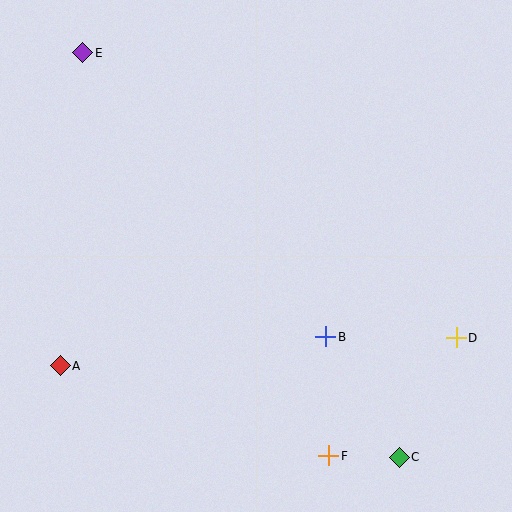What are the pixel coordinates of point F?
Point F is at (329, 456).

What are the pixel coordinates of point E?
Point E is at (83, 53).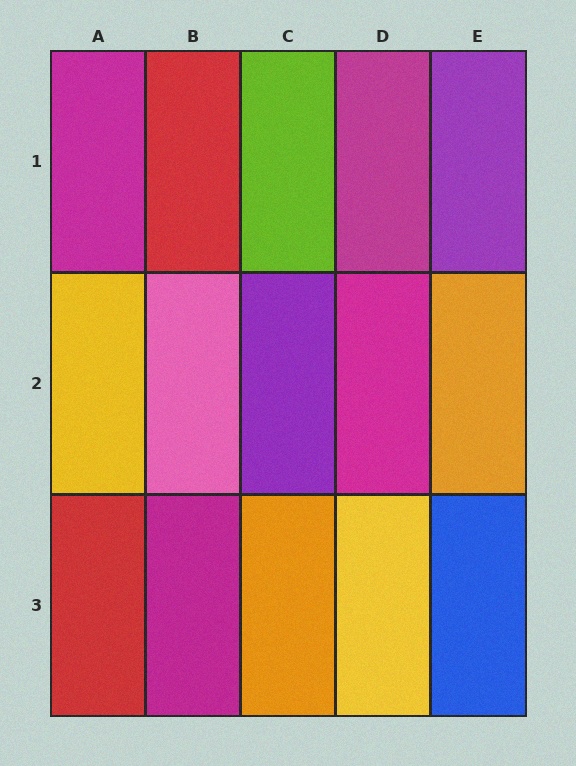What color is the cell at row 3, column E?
Blue.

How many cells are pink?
1 cell is pink.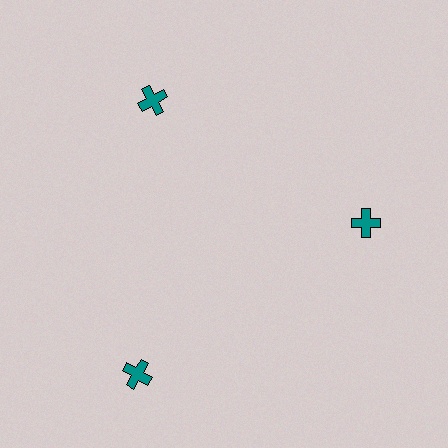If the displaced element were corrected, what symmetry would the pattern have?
It would have 3-fold rotational symmetry — the pattern would map onto itself every 120 degrees.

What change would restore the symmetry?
The symmetry would be restored by moving it inward, back onto the ring so that all 3 crosses sit at equal angles and equal distance from the center.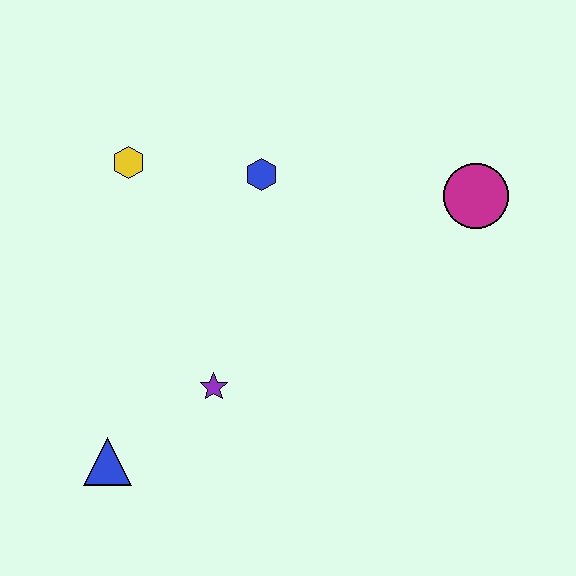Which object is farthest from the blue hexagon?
The blue triangle is farthest from the blue hexagon.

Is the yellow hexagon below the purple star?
No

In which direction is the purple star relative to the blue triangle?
The purple star is to the right of the blue triangle.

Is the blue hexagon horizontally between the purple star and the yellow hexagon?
No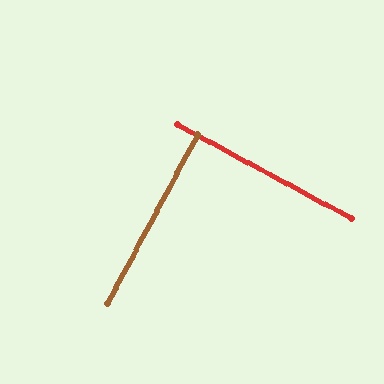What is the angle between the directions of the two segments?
Approximately 90 degrees.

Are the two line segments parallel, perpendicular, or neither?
Perpendicular — they meet at approximately 90°.